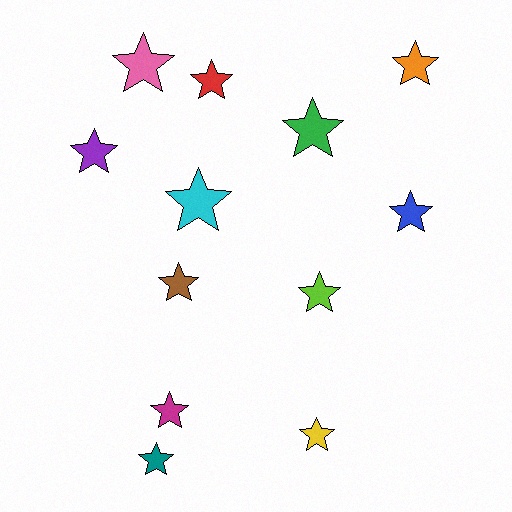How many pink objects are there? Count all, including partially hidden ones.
There is 1 pink object.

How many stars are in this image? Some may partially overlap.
There are 12 stars.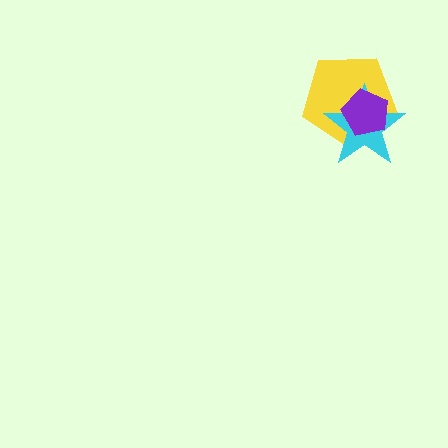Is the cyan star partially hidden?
Yes, it is partially covered by another shape.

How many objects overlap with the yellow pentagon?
2 objects overlap with the yellow pentagon.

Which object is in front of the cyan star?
The purple pentagon is in front of the cyan star.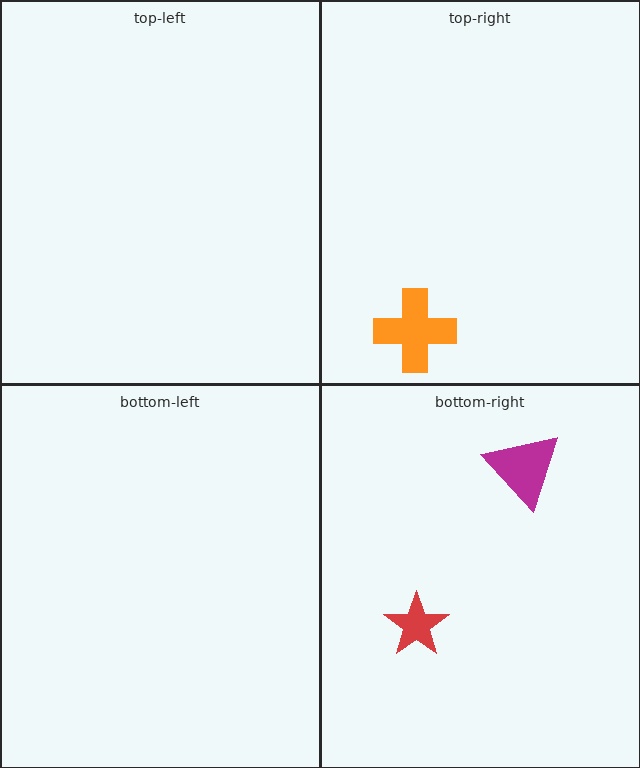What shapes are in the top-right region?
The orange cross.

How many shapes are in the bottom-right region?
2.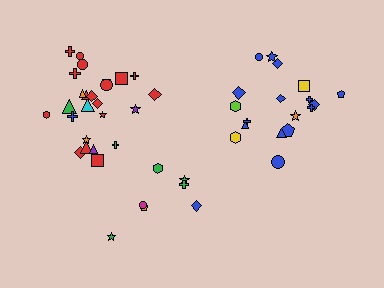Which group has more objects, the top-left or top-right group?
The top-left group.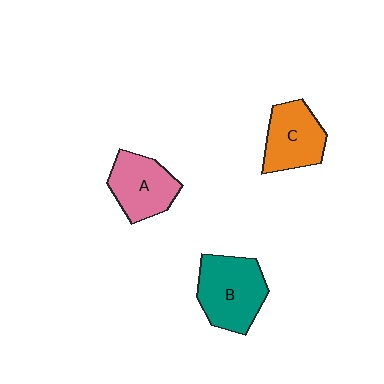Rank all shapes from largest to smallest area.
From largest to smallest: B (teal), A (pink), C (orange).